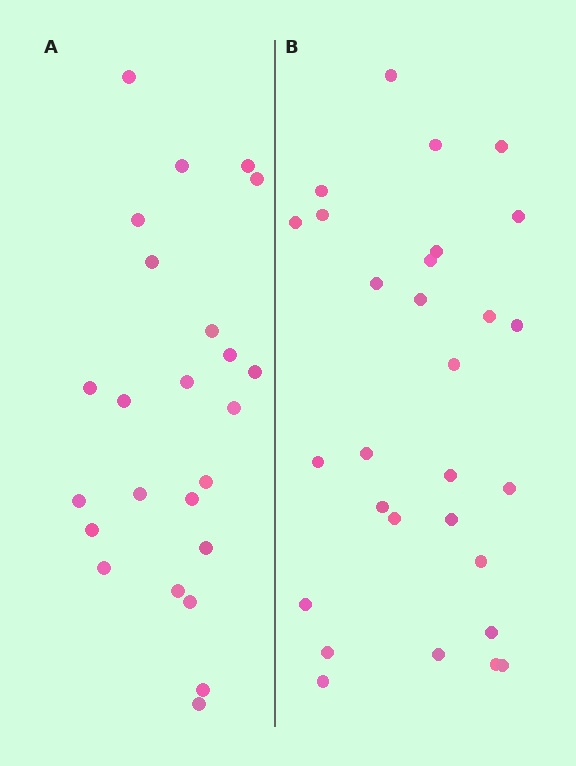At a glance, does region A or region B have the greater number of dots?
Region B (the right region) has more dots.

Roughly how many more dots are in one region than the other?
Region B has about 5 more dots than region A.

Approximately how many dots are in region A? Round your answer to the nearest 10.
About 20 dots. (The exact count is 24, which rounds to 20.)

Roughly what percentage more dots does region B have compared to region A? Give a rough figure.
About 20% more.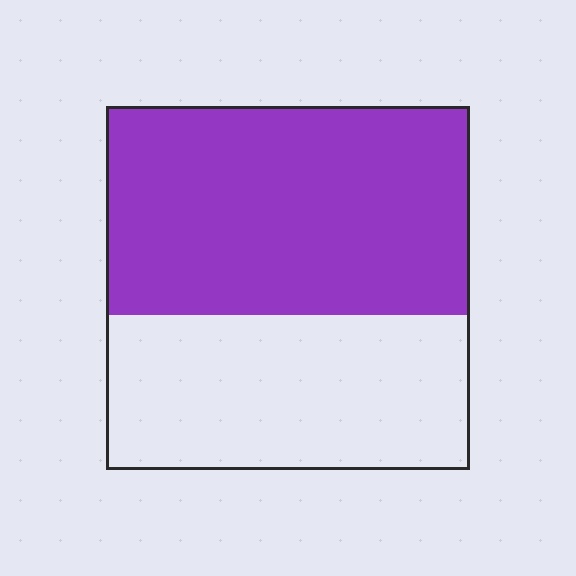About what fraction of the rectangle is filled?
About three fifths (3/5).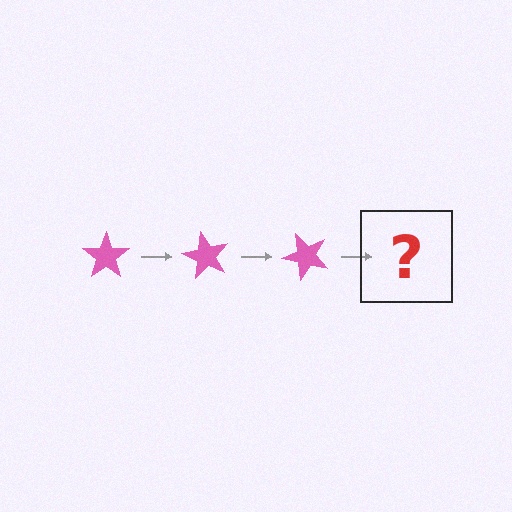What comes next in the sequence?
The next element should be a pink star rotated 180 degrees.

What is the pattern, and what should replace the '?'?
The pattern is that the star rotates 60 degrees each step. The '?' should be a pink star rotated 180 degrees.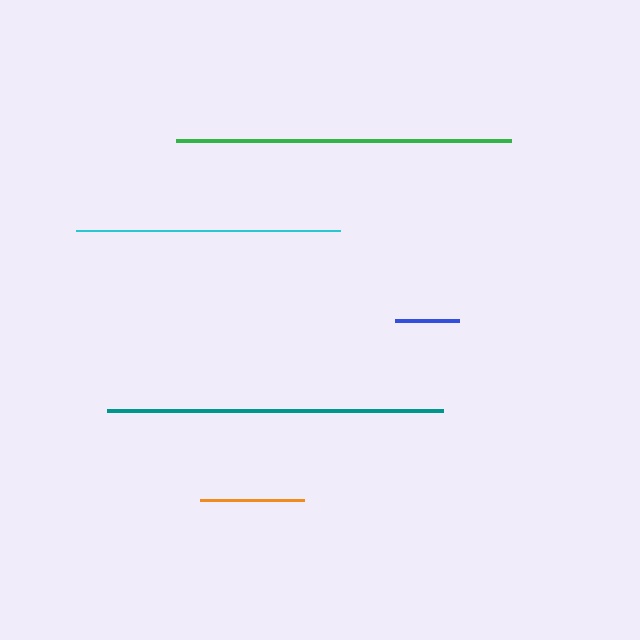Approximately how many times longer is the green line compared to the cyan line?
The green line is approximately 1.3 times the length of the cyan line.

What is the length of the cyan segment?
The cyan segment is approximately 264 pixels long.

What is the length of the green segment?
The green segment is approximately 335 pixels long.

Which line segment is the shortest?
The blue line is the shortest at approximately 64 pixels.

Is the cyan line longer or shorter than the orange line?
The cyan line is longer than the orange line.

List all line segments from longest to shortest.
From longest to shortest: teal, green, cyan, orange, blue.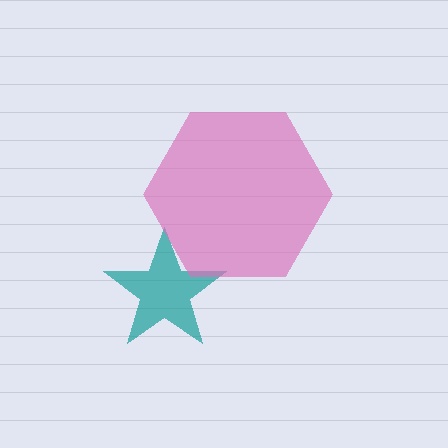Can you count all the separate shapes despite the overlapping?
Yes, there are 2 separate shapes.